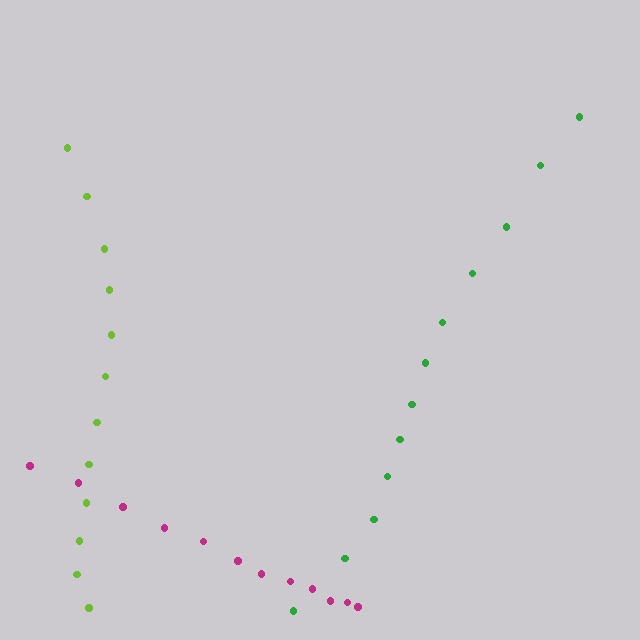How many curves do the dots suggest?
There are 3 distinct paths.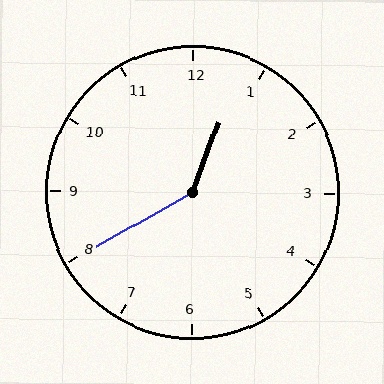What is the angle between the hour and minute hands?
Approximately 140 degrees.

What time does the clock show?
12:40.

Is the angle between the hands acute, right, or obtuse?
It is obtuse.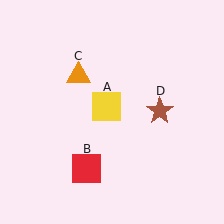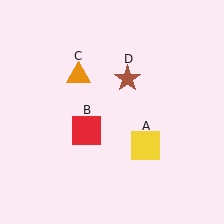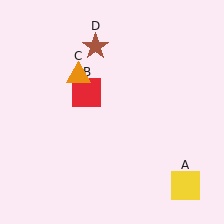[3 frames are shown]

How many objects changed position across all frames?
3 objects changed position: yellow square (object A), red square (object B), brown star (object D).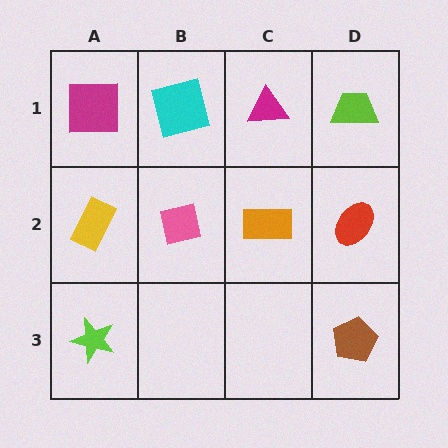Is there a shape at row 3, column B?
No, that cell is empty.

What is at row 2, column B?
A pink square.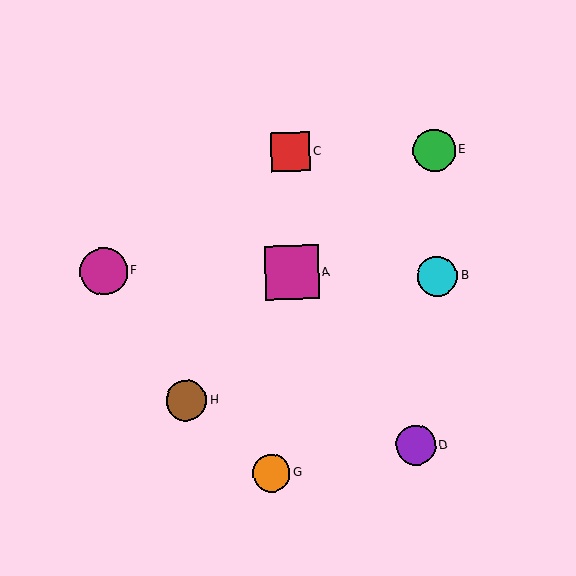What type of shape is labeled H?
Shape H is a brown circle.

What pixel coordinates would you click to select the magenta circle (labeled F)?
Click at (104, 271) to select the magenta circle F.